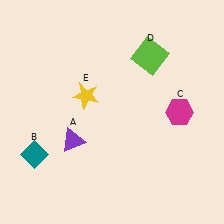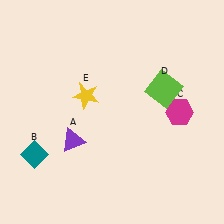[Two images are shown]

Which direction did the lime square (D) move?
The lime square (D) moved down.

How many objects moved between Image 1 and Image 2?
1 object moved between the two images.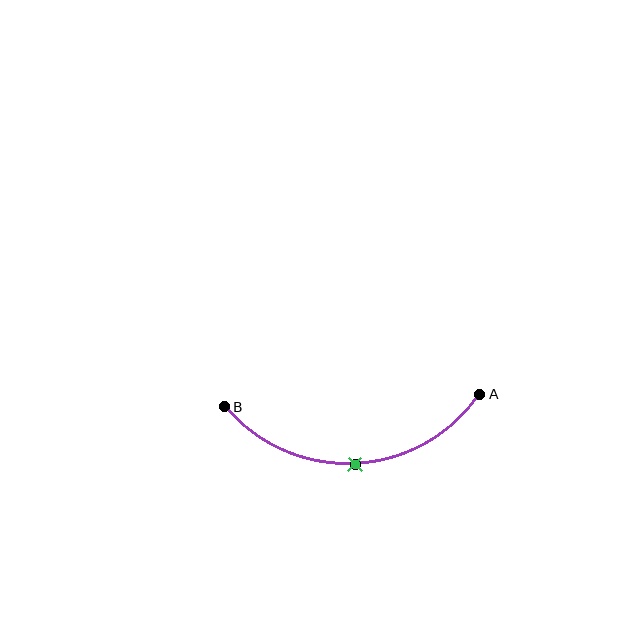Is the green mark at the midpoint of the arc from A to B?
Yes. The green mark lies on the arc at equal arc-length from both A and B — it is the arc midpoint.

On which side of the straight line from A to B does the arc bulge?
The arc bulges below the straight line connecting A and B.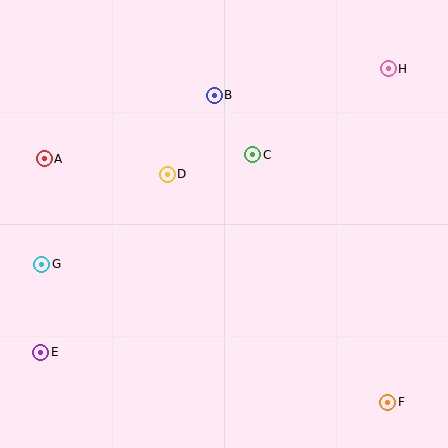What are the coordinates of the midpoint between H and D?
The midpoint between H and D is at (278, 122).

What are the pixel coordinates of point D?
Point D is at (167, 174).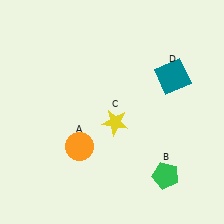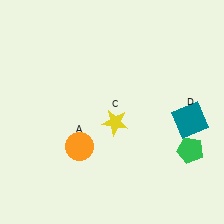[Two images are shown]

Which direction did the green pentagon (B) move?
The green pentagon (B) moved up.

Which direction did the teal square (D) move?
The teal square (D) moved down.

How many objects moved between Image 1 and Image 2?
2 objects moved between the two images.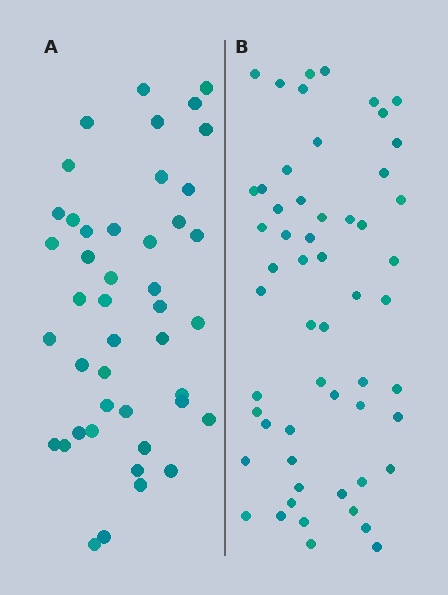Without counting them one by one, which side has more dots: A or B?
Region B (the right region) has more dots.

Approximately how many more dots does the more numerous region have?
Region B has roughly 12 or so more dots than region A.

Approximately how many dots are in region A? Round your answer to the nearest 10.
About 40 dots. (The exact count is 44, which rounds to 40.)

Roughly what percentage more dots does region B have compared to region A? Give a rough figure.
About 25% more.